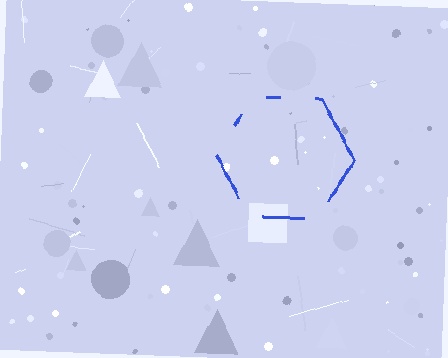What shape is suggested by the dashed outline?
The dashed outline suggests a hexagon.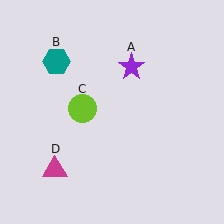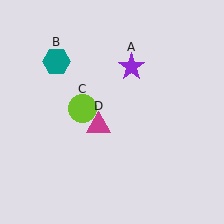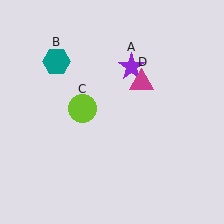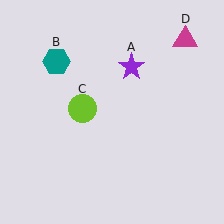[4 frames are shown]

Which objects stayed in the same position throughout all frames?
Purple star (object A) and teal hexagon (object B) and lime circle (object C) remained stationary.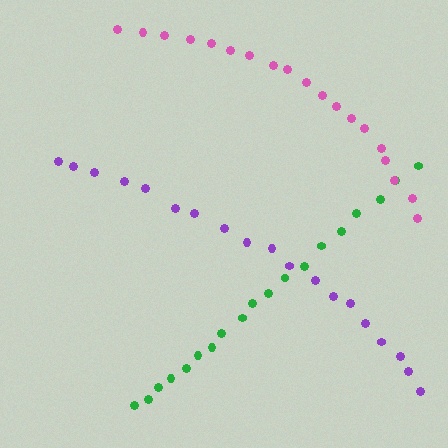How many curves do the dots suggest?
There are 3 distinct paths.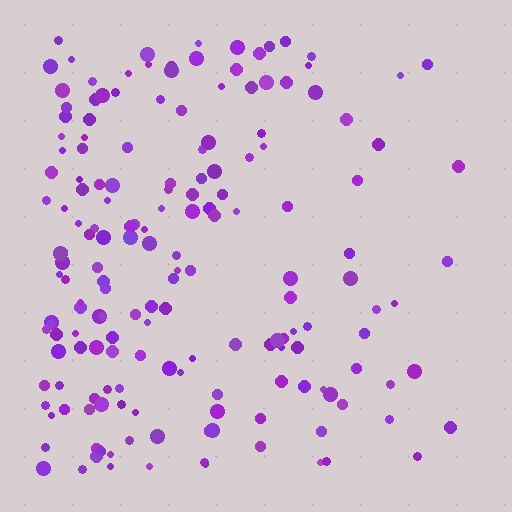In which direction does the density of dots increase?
From right to left, with the left side densest.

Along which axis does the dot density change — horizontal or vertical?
Horizontal.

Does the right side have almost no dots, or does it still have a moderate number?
Still a moderate number, just noticeably fewer than the left.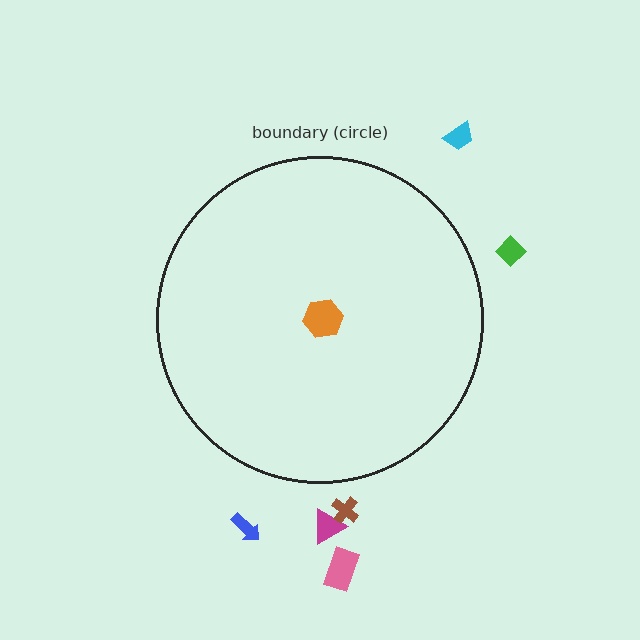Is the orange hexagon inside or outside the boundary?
Inside.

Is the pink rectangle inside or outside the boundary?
Outside.